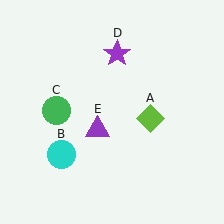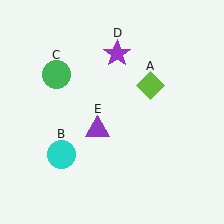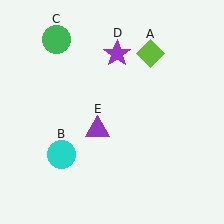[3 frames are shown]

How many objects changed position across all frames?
2 objects changed position: lime diamond (object A), green circle (object C).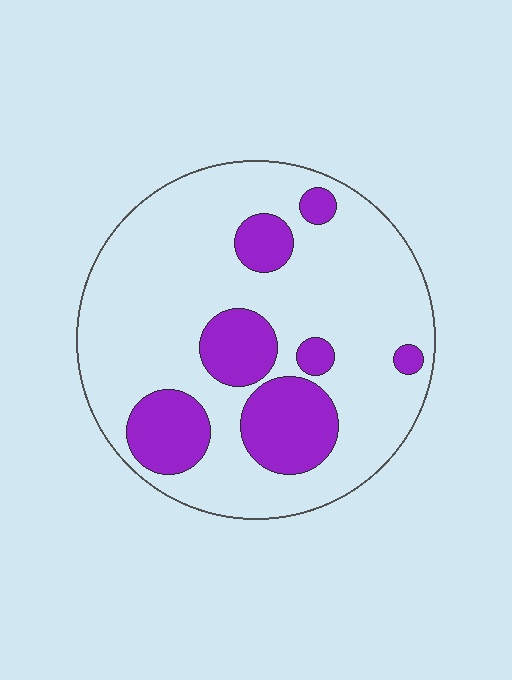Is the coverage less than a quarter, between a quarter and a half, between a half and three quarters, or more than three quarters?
Less than a quarter.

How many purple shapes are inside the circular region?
7.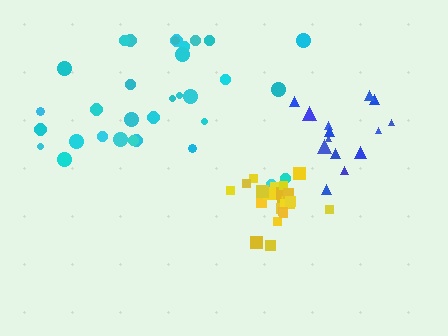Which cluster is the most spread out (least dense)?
Cyan.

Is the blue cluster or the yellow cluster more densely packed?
Yellow.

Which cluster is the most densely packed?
Yellow.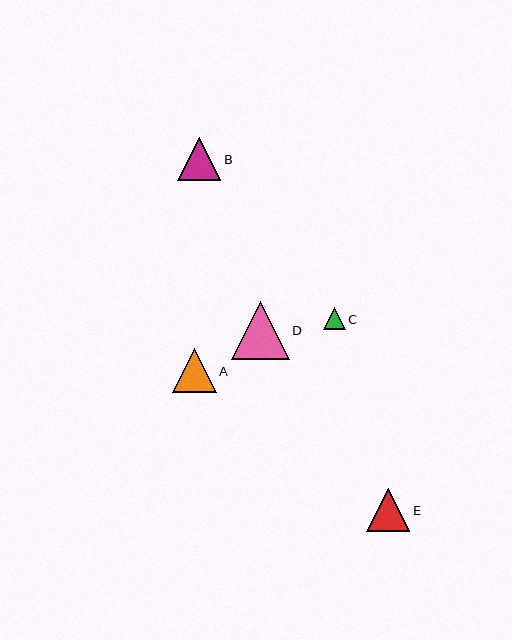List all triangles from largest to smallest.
From largest to smallest: D, A, B, E, C.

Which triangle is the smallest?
Triangle C is the smallest with a size of approximately 21 pixels.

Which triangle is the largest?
Triangle D is the largest with a size of approximately 58 pixels.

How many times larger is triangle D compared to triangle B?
Triangle D is approximately 1.3 times the size of triangle B.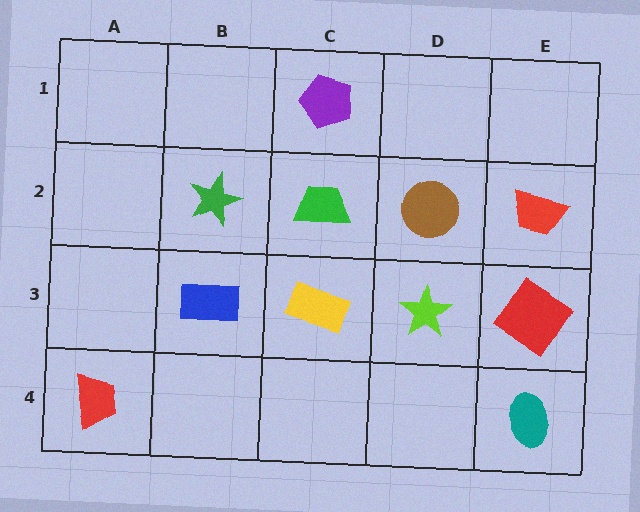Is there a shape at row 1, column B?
No, that cell is empty.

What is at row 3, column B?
A blue rectangle.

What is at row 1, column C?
A purple pentagon.